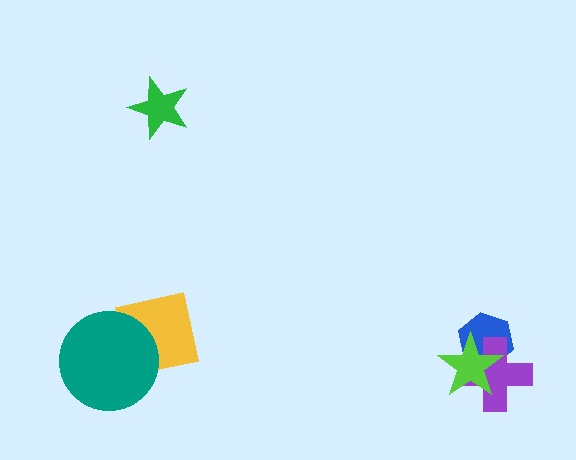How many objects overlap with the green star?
0 objects overlap with the green star.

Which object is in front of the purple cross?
The lime star is in front of the purple cross.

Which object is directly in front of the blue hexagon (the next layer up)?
The purple cross is directly in front of the blue hexagon.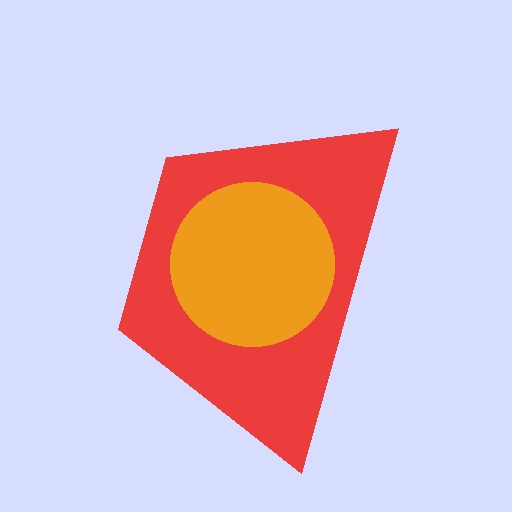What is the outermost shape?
The red trapezoid.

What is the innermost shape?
The orange circle.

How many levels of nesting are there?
2.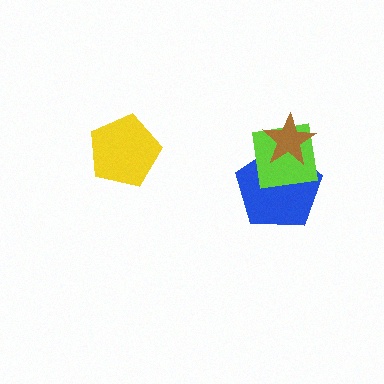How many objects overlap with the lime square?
2 objects overlap with the lime square.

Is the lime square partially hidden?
Yes, it is partially covered by another shape.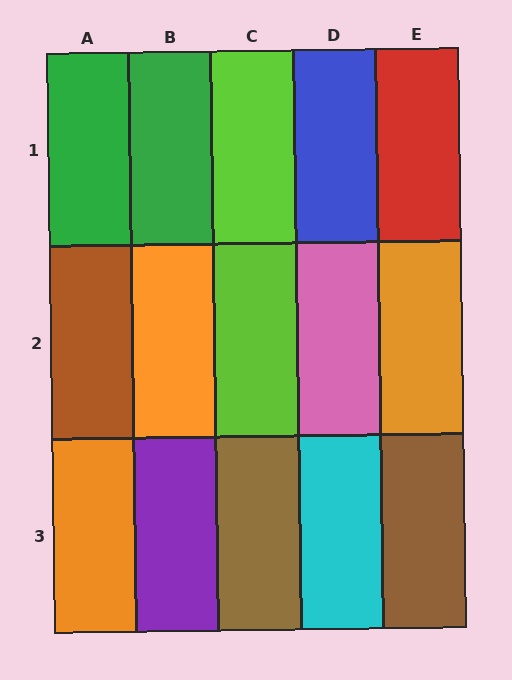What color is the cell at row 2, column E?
Orange.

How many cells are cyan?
1 cell is cyan.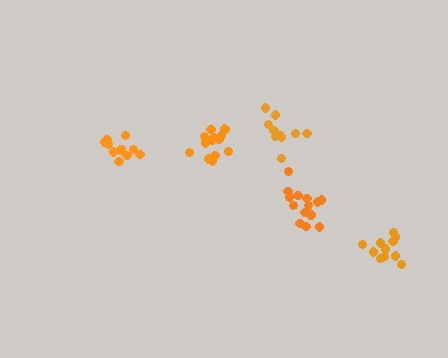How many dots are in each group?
Group 1: 15 dots, Group 2: 10 dots, Group 3: 11 dots, Group 4: 11 dots, Group 5: 15 dots (62 total).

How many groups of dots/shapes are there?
There are 5 groups.